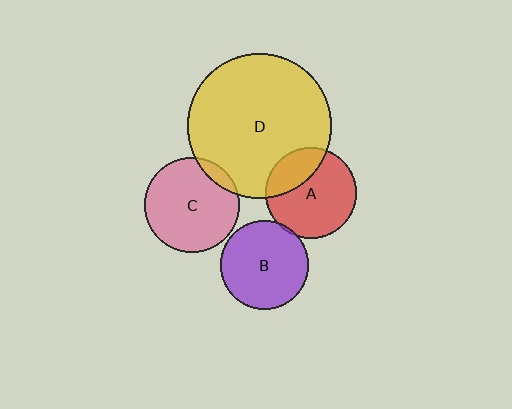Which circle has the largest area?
Circle D (yellow).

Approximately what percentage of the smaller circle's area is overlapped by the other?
Approximately 5%.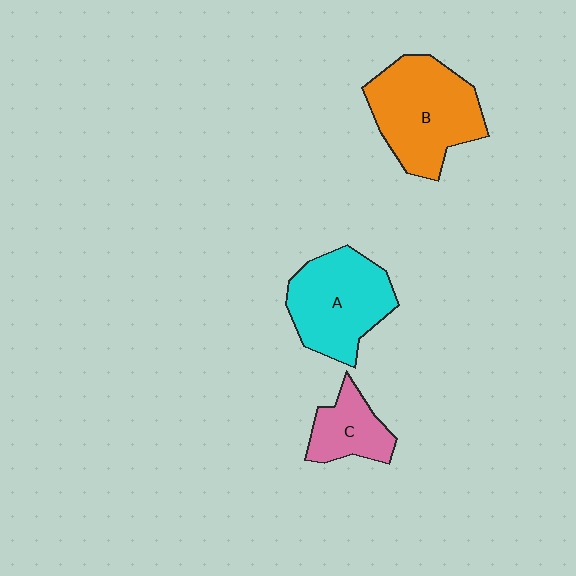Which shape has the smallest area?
Shape C (pink).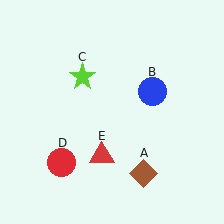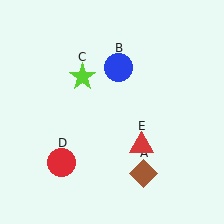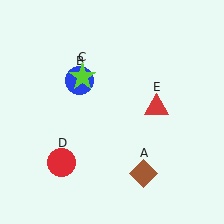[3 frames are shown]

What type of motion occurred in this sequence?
The blue circle (object B), red triangle (object E) rotated counterclockwise around the center of the scene.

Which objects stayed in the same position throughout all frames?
Brown diamond (object A) and lime star (object C) and red circle (object D) remained stationary.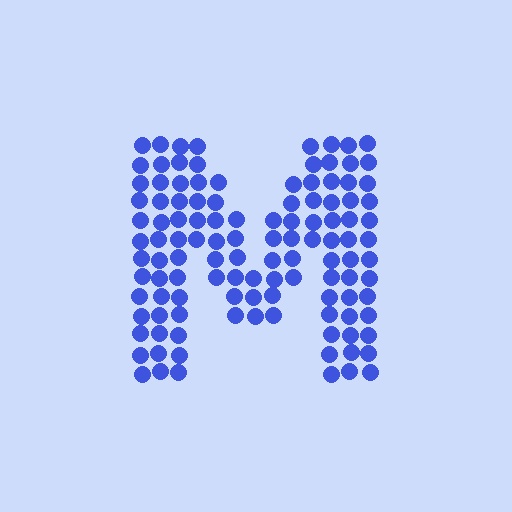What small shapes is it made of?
It is made of small circles.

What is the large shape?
The large shape is the letter M.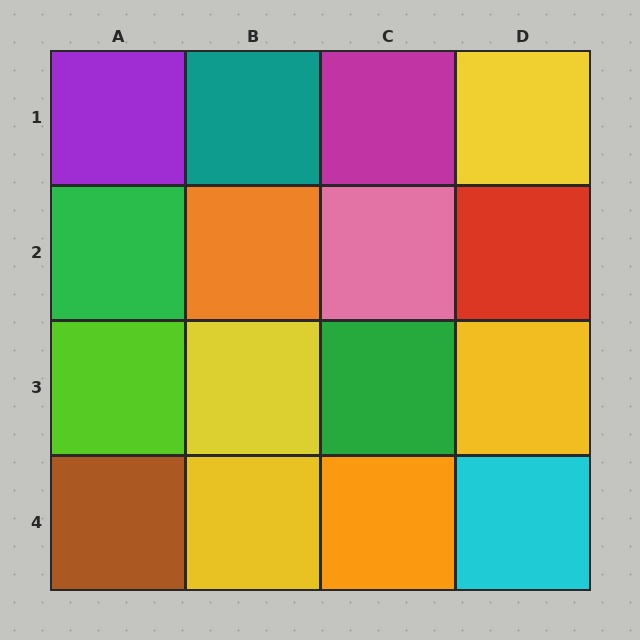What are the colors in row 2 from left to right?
Green, orange, pink, red.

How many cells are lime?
1 cell is lime.